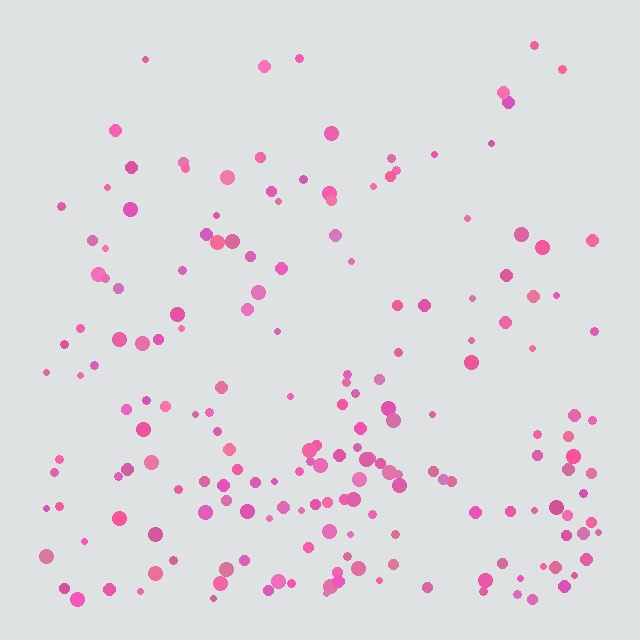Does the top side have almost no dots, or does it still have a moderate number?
Still a moderate number, just noticeably fewer than the bottom.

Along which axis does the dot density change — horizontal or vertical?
Vertical.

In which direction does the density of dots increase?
From top to bottom, with the bottom side densest.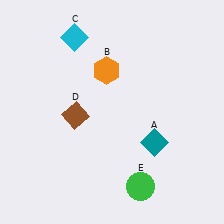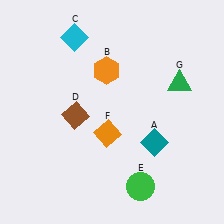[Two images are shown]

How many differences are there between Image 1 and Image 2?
There are 2 differences between the two images.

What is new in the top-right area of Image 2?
A green triangle (G) was added in the top-right area of Image 2.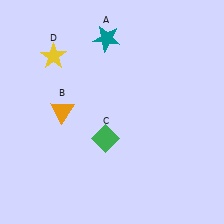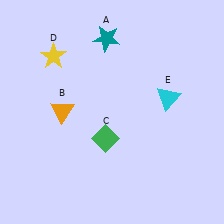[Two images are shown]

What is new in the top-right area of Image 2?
A cyan triangle (E) was added in the top-right area of Image 2.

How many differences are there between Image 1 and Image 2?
There is 1 difference between the two images.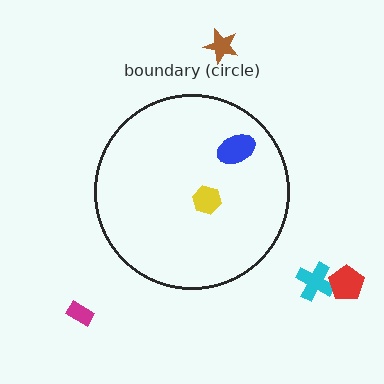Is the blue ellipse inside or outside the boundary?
Inside.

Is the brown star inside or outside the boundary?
Outside.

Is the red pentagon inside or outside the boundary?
Outside.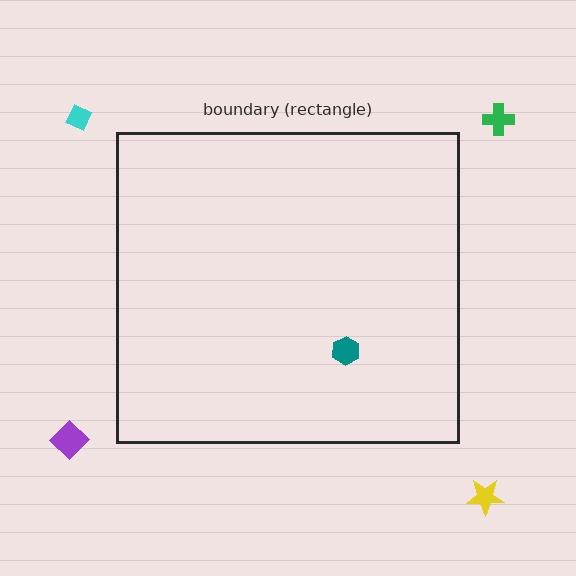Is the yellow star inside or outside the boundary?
Outside.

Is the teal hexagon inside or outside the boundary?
Inside.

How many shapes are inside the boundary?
1 inside, 4 outside.